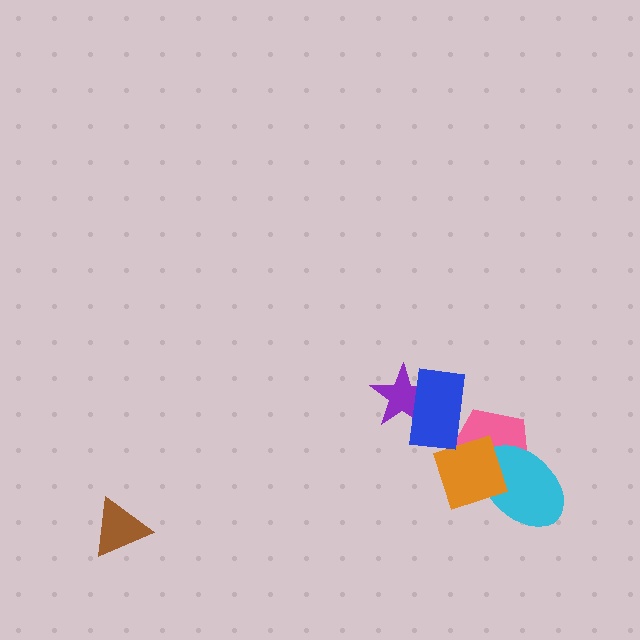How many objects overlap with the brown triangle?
0 objects overlap with the brown triangle.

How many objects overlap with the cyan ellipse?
2 objects overlap with the cyan ellipse.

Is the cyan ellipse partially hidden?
Yes, it is partially covered by another shape.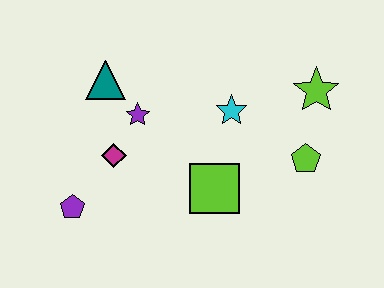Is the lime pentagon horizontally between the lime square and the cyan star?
No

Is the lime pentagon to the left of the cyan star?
No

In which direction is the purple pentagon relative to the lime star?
The purple pentagon is to the left of the lime star.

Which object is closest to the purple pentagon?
The magenta diamond is closest to the purple pentagon.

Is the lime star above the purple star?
Yes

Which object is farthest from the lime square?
The teal triangle is farthest from the lime square.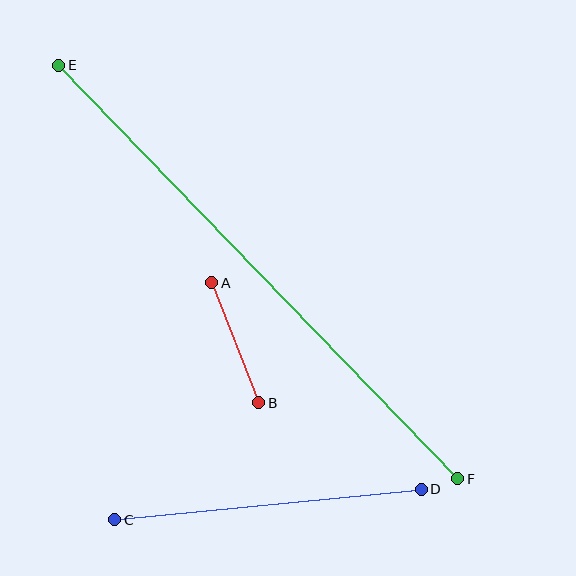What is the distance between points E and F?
The distance is approximately 575 pixels.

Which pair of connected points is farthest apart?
Points E and F are farthest apart.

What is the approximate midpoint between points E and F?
The midpoint is at approximately (258, 272) pixels.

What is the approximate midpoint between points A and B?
The midpoint is at approximately (235, 343) pixels.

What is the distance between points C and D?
The distance is approximately 308 pixels.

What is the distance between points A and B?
The distance is approximately 129 pixels.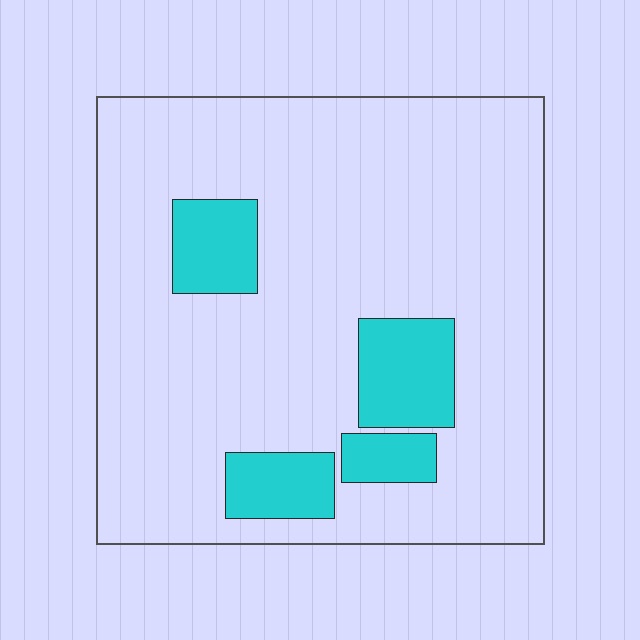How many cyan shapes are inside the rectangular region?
4.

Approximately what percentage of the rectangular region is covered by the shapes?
Approximately 15%.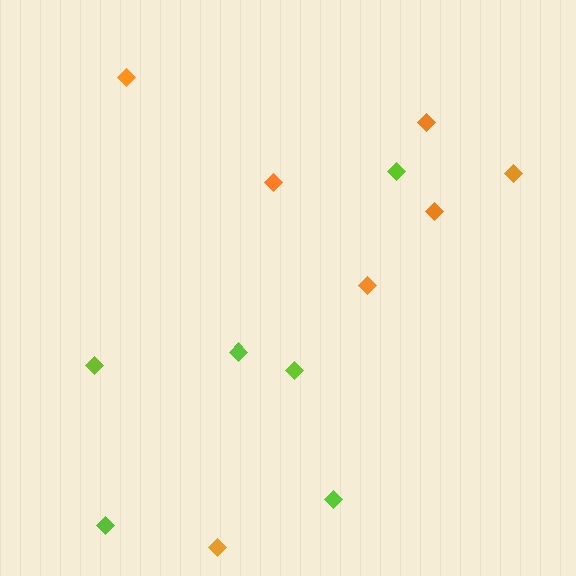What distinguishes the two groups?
There are 2 groups: one group of orange diamonds (7) and one group of lime diamonds (6).